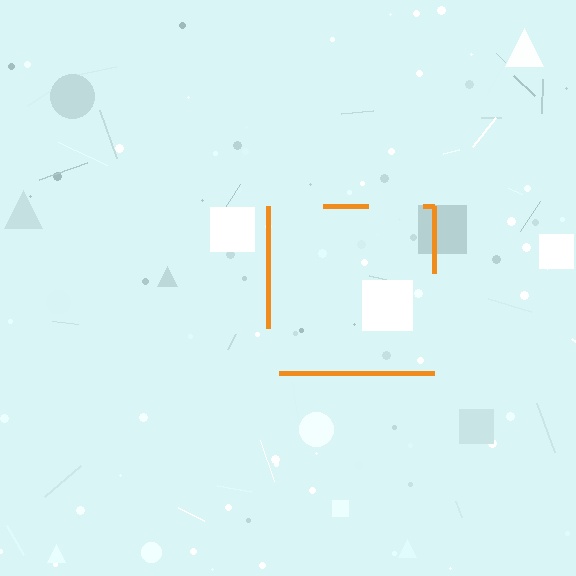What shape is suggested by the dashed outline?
The dashed outline suggests a square.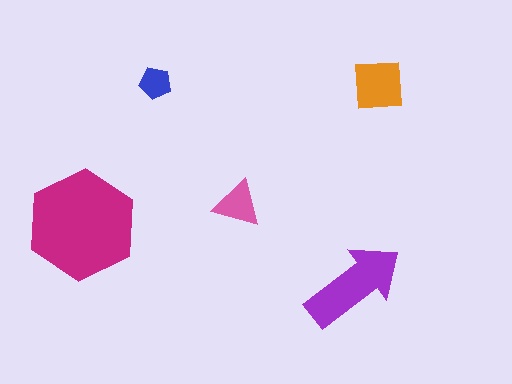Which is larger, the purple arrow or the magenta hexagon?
The magenta hexagon.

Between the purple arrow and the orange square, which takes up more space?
The purple arrow.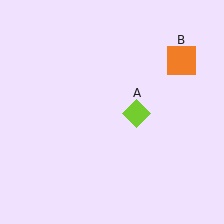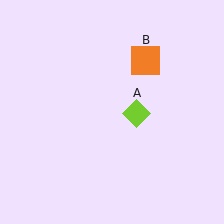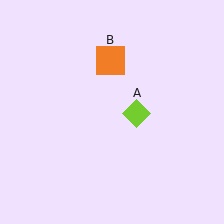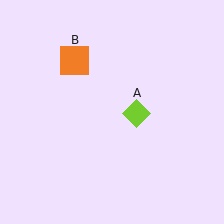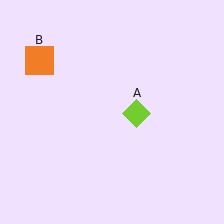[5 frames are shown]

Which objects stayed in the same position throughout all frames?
Lime diamond (object A) remained stationary.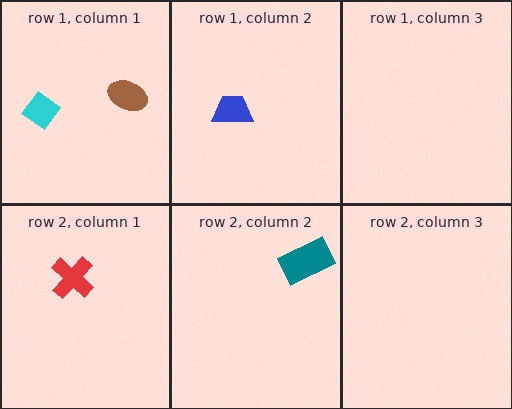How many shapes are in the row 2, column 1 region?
1.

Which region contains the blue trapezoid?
The row 1, column 2 region.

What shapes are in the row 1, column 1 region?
The brown ellipse, the cyan diamond.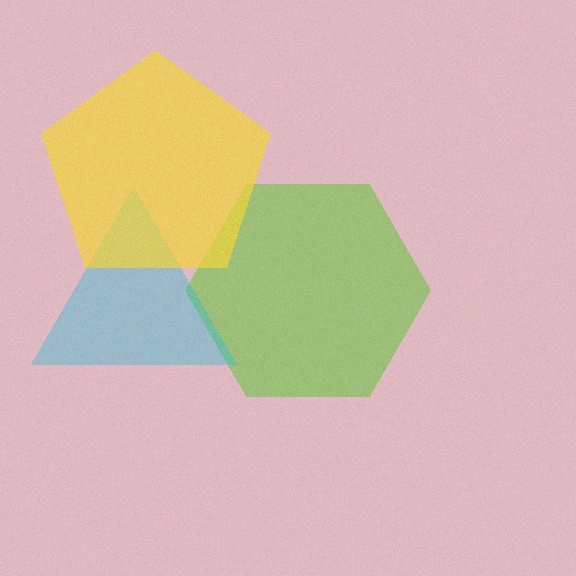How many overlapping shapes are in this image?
There are 3 overlapping shapes in the image.